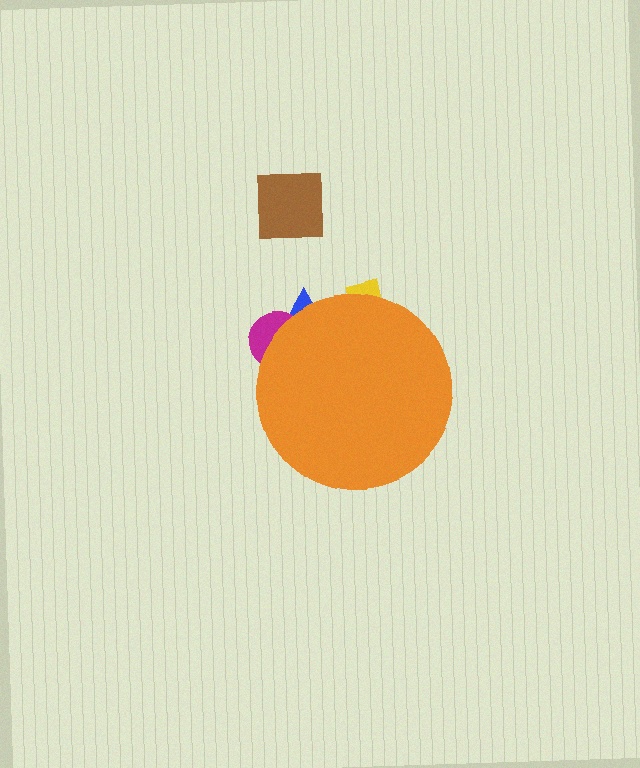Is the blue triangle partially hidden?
Yes, the blue triangle is partially hidden behind the orange circle.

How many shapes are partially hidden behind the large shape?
3 shapes are partially hidden.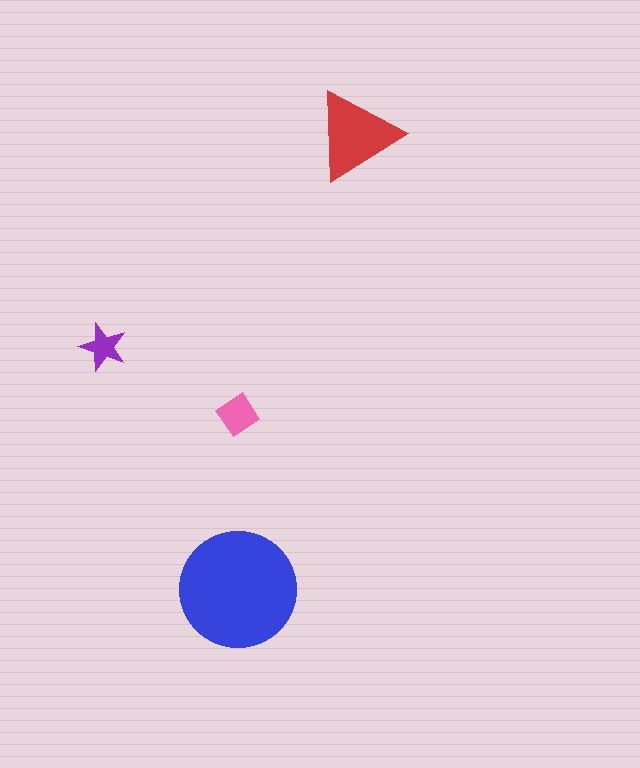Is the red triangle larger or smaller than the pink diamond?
Larger.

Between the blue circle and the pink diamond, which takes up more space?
The blue circle.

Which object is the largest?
The blue circle.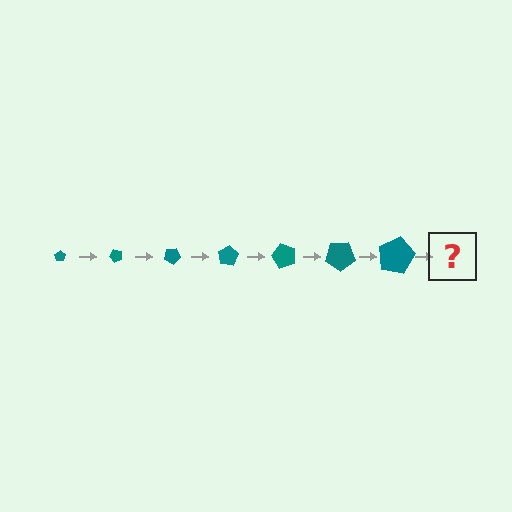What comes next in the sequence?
The next element should be a pentagon, larger than the previous one and rotated 350 degrees from the start.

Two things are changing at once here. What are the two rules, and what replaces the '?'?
The two rules are that the pentagon grows larger each step and it rotates 50 degrees each step. The '?' should be a pentagon, larger than the previous one and rotated 350 degrees from the start.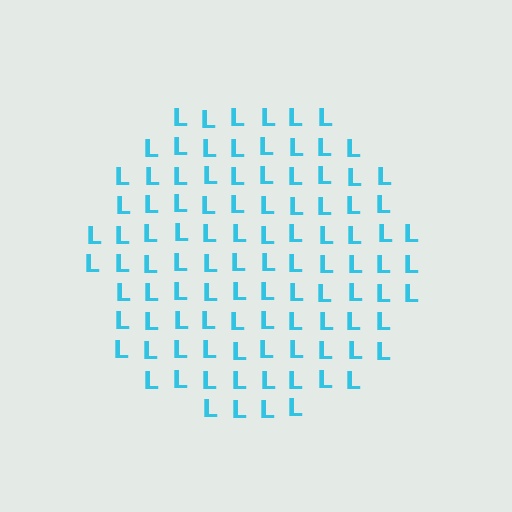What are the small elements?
The small elements are letter L's.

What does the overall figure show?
The overall figure shows a circle.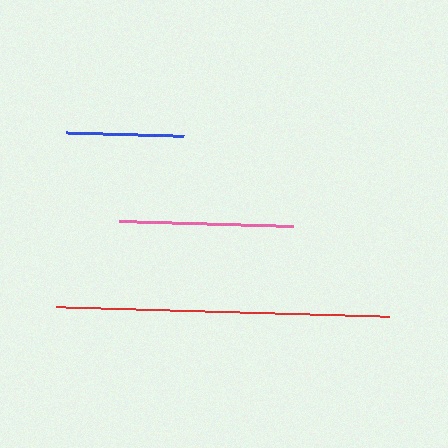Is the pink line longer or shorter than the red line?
The red line is longer than the pink line.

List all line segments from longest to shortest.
From longest to shortest: red, pink, blue.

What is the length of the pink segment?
The pink segment is approximately 174 pixels long.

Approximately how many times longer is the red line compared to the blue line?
The red line is approximately 2.8 times the length of the blue line.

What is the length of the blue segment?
The blue segment is approximately 119 pixels long.